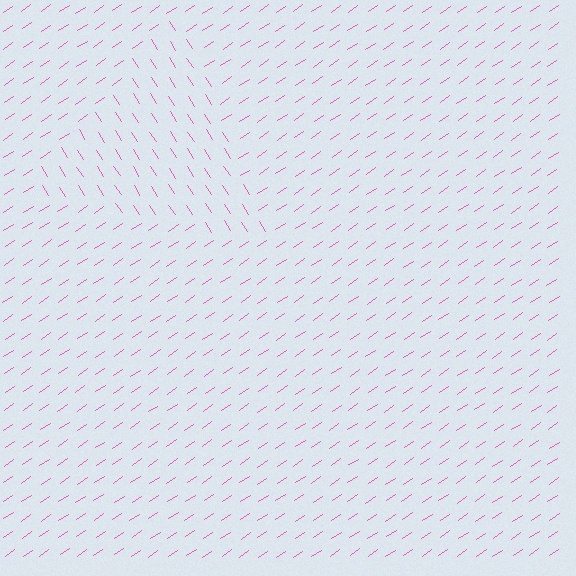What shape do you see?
I see a triangle.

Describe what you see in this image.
The image is filled with small pink line segments. A triangle region in the image has lines oriented differently from the surrounding lines, creating a visible texture boundary.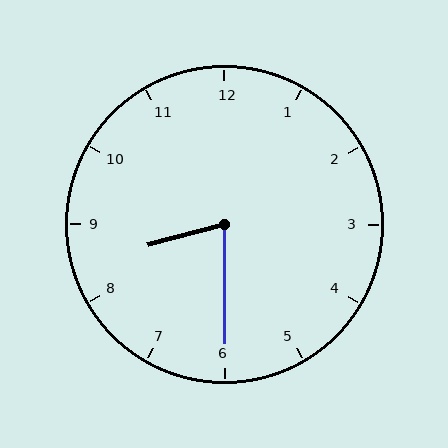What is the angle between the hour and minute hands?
Approximately 75 degrees.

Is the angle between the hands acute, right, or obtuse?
It is acute.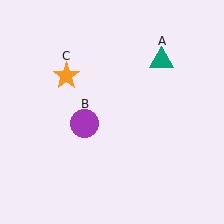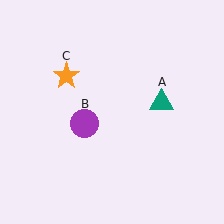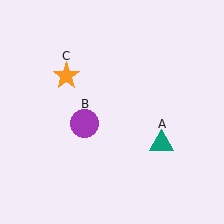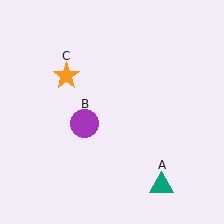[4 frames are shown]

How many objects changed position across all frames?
1 object changed position: teal triangle (object A).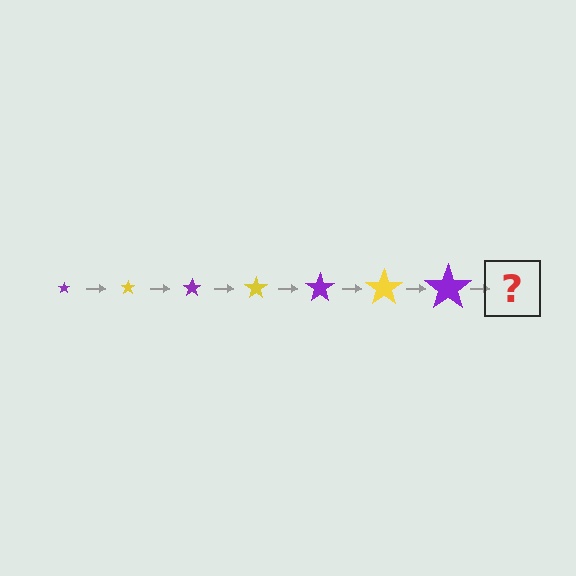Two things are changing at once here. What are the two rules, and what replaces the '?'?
The two rules are that the star grows larger each step and the color cycles through purple and yellow. The '?' should be a yellow star, larger than the previous one.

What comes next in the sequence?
The next element should be a yellow star, larger than the previous one.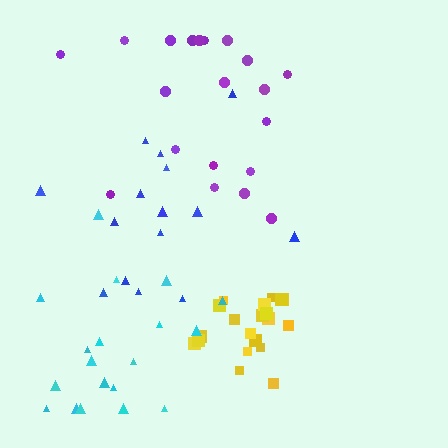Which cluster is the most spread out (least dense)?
Blue.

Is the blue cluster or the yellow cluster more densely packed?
Yellow.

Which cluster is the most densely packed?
Yellow.